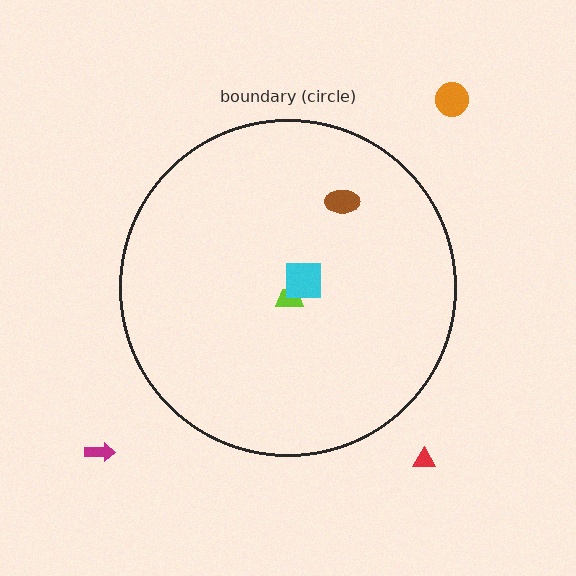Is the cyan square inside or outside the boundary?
Inside.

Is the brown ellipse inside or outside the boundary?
Inside.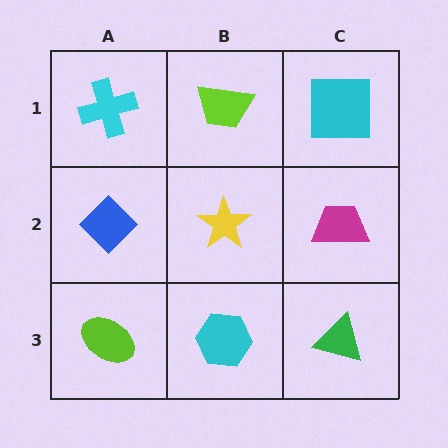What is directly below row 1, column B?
A yellow star.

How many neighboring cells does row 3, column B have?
3.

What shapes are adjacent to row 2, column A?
A cyan cross (row 1, column A), a lime ellipse (row 3, column A), a yellow star (row 2, column B).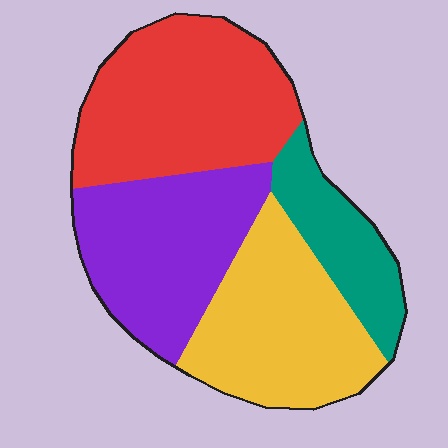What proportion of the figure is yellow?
Yellow takes up between a sixth and a third of the figure.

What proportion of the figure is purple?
Purple takes up about one quarter (1/4) of the figure.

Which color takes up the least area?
Teal, at roughly 15%.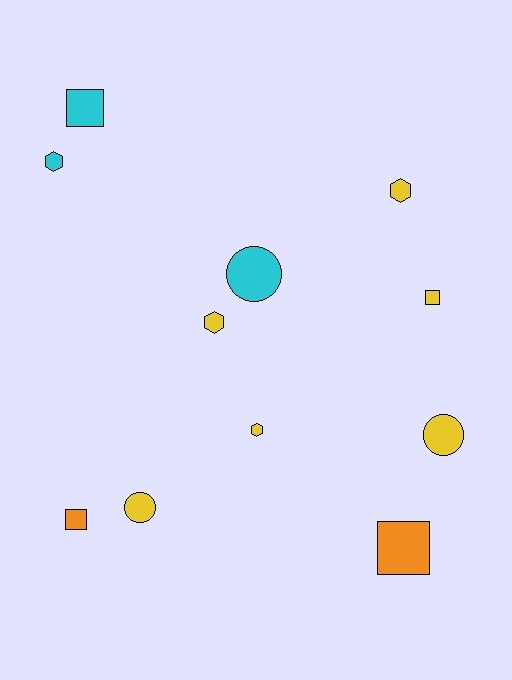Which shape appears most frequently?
Hexagon, with 4 objects.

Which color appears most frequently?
Yellow, with 6 objects.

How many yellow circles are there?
There are 2 yellow circles.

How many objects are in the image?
There are 11 objects.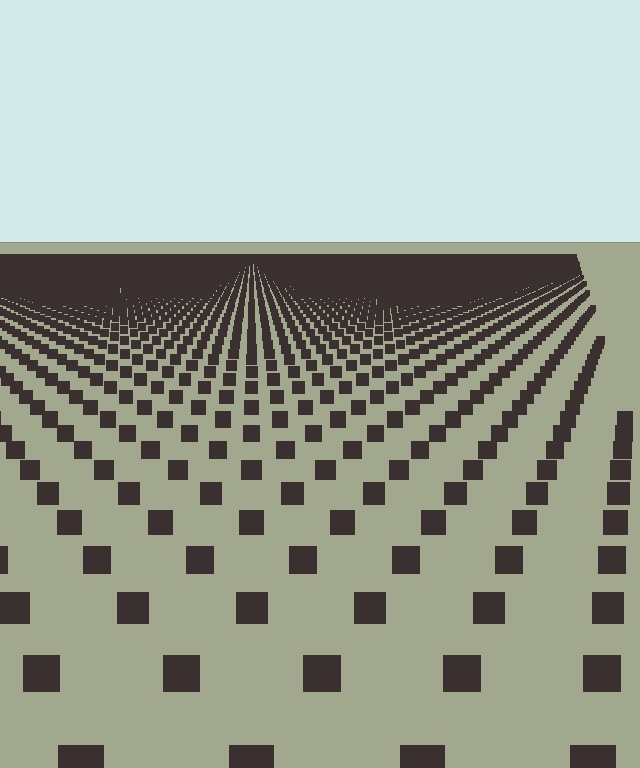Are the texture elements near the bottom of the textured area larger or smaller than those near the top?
Larger. Near the bottom, elements are closer to the viewer and appear at a bigger on-screen size.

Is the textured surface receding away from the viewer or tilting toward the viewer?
The surface is receding away from the viewer. Texture elements get smaller and denser toward the top.